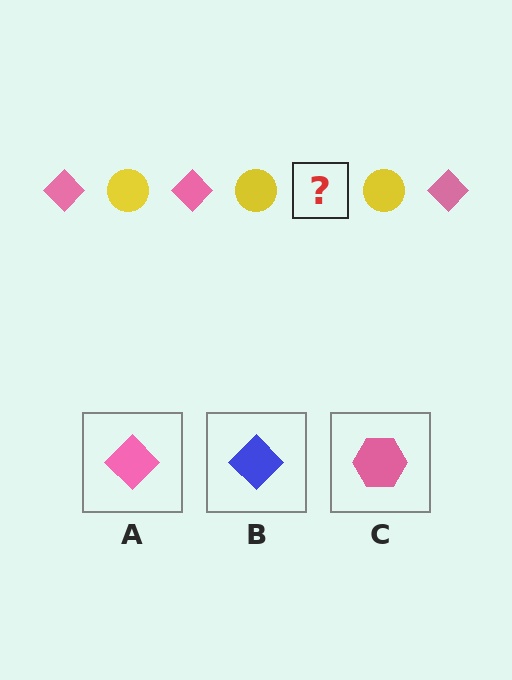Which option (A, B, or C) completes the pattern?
A.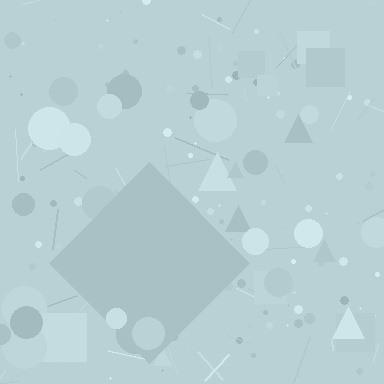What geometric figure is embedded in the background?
A diamond is embedded in the background.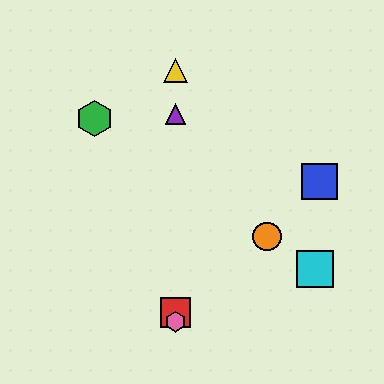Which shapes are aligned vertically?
The red square, the yellow triangle, the purple triangle, the pink hexagon are aligned vertically.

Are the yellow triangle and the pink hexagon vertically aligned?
Yes, both are at x≈176.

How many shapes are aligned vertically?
4 shapes (the red square, the yellow triangle, the purple triangle, the pink hexagon) are aligned vertically.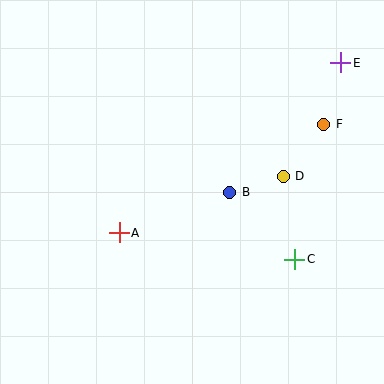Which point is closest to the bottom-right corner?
Point C is closest to the bottom-right corner.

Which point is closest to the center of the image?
Point B at (230, 192) is closest to the center.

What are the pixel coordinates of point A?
Point A is at (119, 233).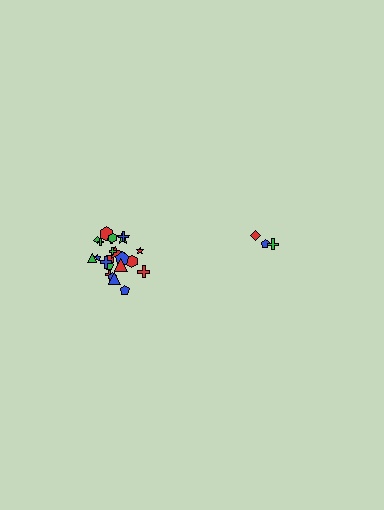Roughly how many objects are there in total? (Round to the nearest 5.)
Roughly 30 objects in total.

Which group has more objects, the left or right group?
The left group.